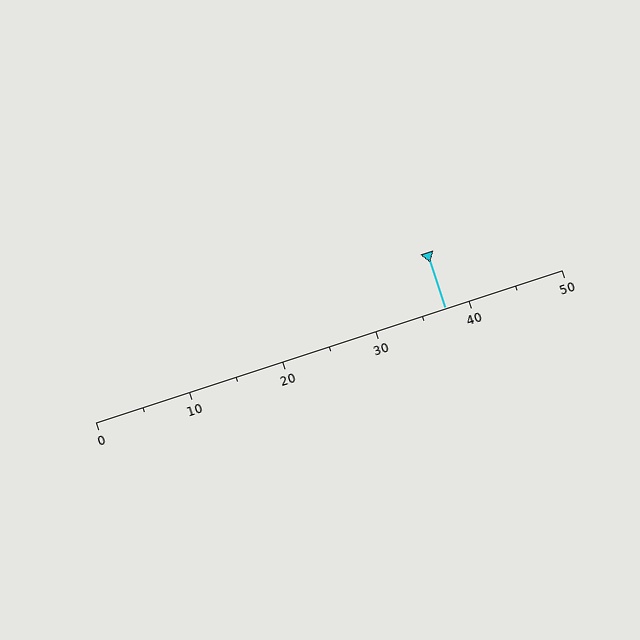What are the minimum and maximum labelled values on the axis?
The axis runs from 0 to 50.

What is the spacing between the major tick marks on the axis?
The major ticks are spaced 10 apart.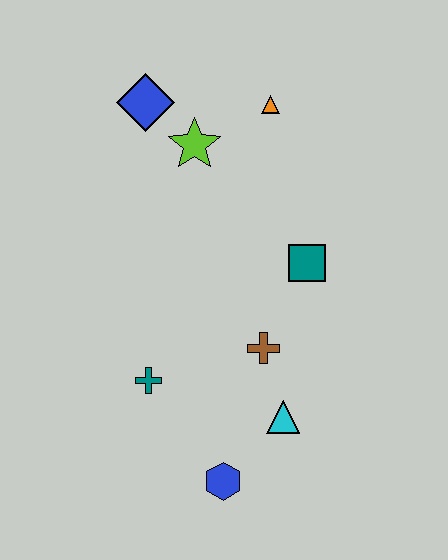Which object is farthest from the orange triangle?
The blue hexagon is farthest from the orange triangle.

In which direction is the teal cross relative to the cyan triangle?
The teal cross is to the left of the cyan triangle.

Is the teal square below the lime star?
Yes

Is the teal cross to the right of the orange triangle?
No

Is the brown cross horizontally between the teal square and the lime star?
Yes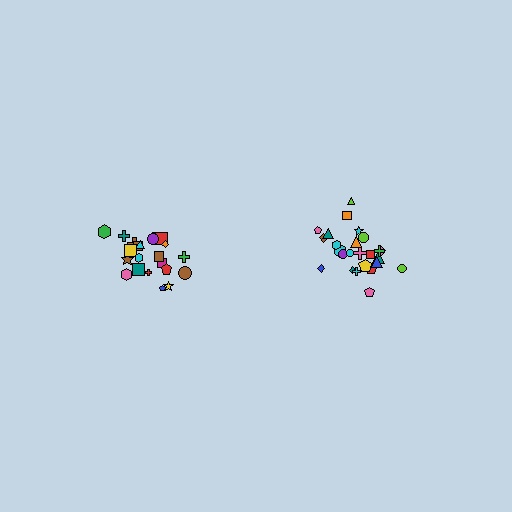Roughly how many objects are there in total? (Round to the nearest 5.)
Roughly 45 objects in total.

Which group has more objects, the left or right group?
The right group.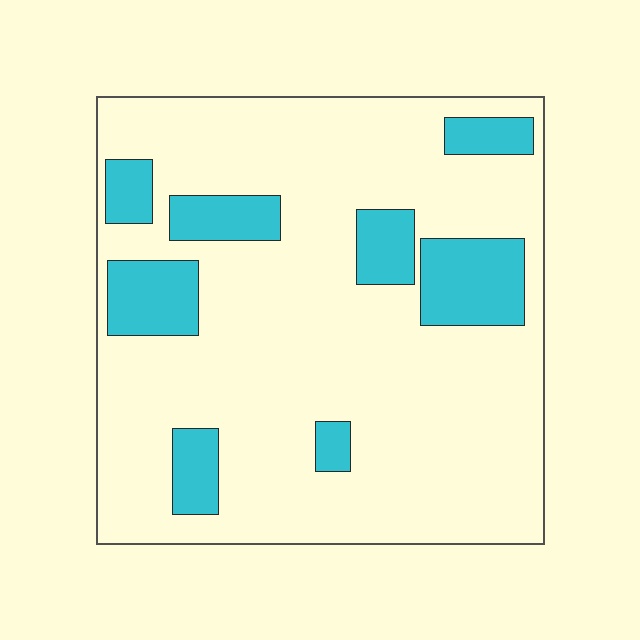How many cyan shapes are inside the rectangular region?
8.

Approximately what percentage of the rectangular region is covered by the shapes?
Approximately 20%.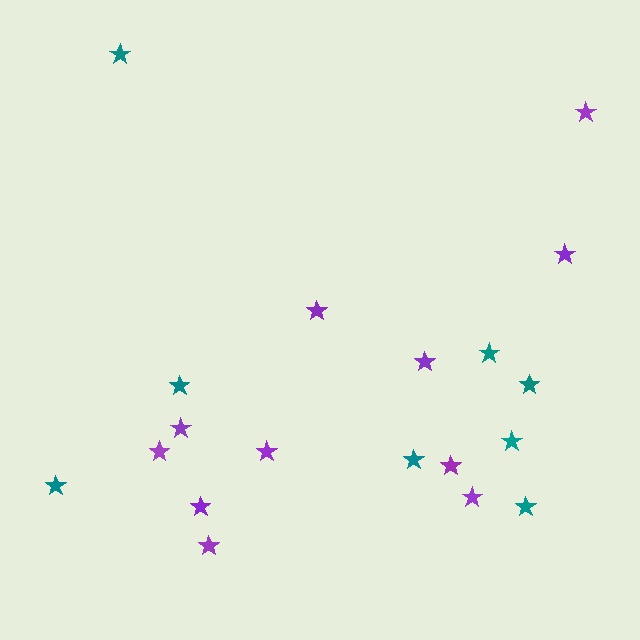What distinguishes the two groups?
There are 2 groups: one group of purple stars (11) and one group of teal stars (8).